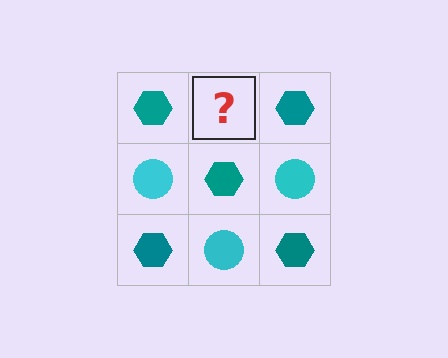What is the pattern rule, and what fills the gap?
The rule is that it alternates teal hexagon and cyan circle in a checkerboard pattern. The gap should be filled with a cyan circle.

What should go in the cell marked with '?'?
The missing cell should contain a cyan circle.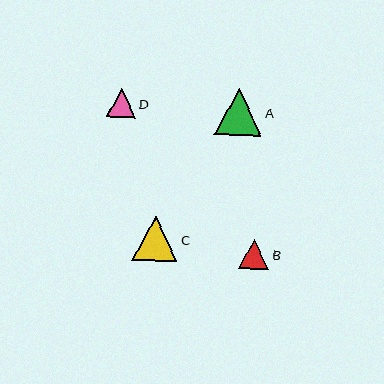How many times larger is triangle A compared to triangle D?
Triangle A is approximately 1.6 times the size of triangle D.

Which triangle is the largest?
Triangle A is the largest with a size of approximately 47 pixels.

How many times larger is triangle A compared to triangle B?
Triangle A is approximately 1.6 times the size of triangle B.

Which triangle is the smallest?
Triangle D is the smallest with a size of approximately 29 pixels.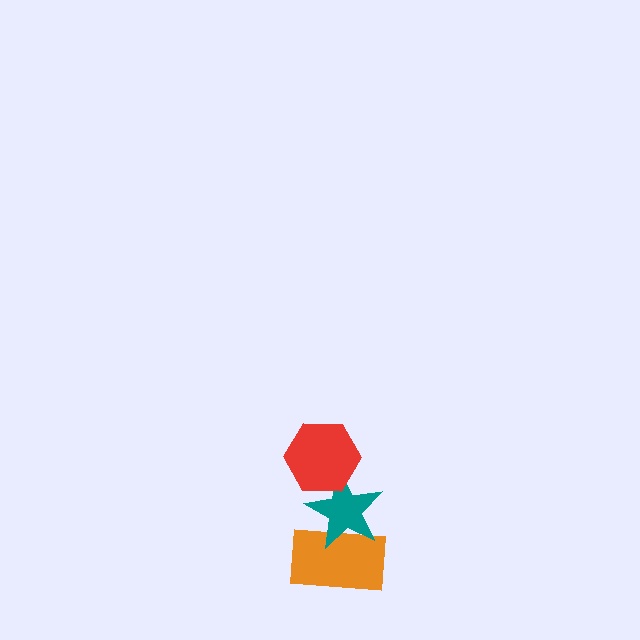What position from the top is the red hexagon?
The red hexagon is 1st from the top.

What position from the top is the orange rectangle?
The orange rectangle is 3rd from the top.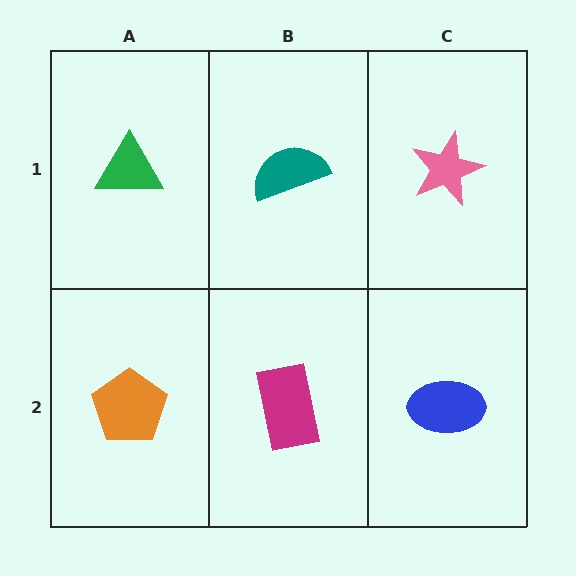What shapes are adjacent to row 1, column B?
A magenta rectangle (row 2, column B), a green triangle (row 1, column A), a pink star (row 1, column C).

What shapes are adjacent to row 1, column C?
A blue ellipse (row 2, column C), a teal semicircle (row 1, column B).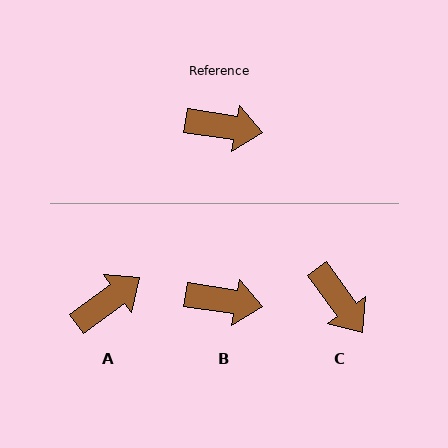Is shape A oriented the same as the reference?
No, it is off by about 45 degrees.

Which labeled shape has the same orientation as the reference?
B.